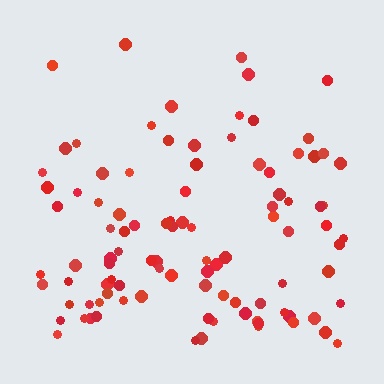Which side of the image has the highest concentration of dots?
The bottom.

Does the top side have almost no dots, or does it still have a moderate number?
Still a moderate number, just noticeably fewer than the bottom.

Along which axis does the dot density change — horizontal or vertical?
Vertical.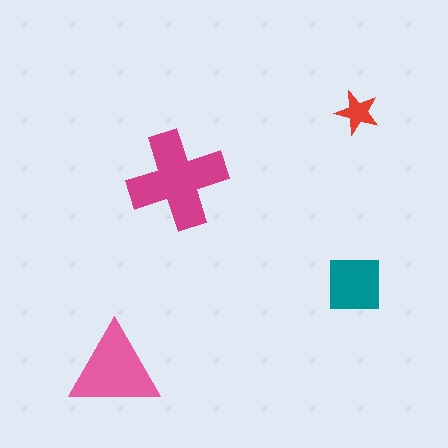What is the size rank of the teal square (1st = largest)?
3rd.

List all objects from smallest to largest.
The red star, the teal square, the pink triangle, the magenta cross.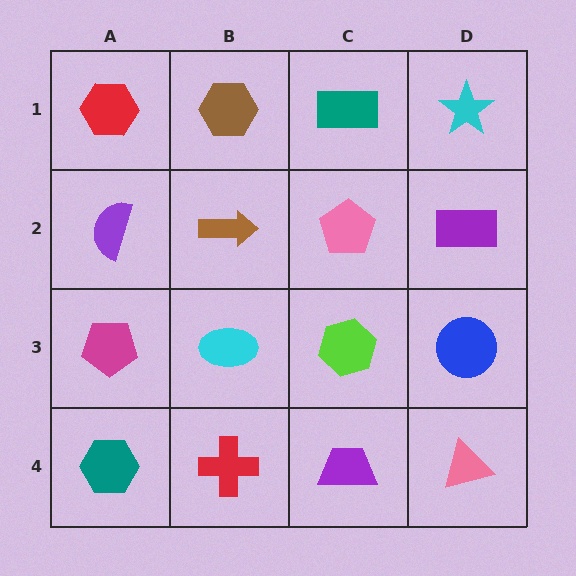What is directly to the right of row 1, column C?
A cyan star.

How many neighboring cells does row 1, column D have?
2.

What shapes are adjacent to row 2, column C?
A teal rectangle (row 1, column C), a lime hexagon (row 3, column C), a brown arrow (row 2, column B), a purple rectangle (row 2, column D).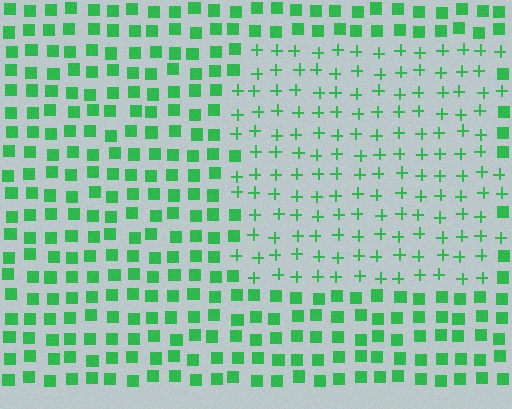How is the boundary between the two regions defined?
The boundary is defined by a change in element shape: plus signs inside vs. squares outside. All elements share the same color and spacing.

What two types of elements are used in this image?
The image uses plus signs inside the rectangle region and squares outside it.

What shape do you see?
I see a rectangle.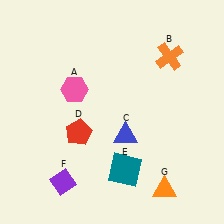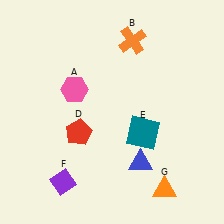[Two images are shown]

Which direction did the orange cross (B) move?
The orange cross (B) moved left.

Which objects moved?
The objects that moved are: the orange cross (B), the blue triangle (C), the teal square (E).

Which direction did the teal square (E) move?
The teal square (E) moved up.